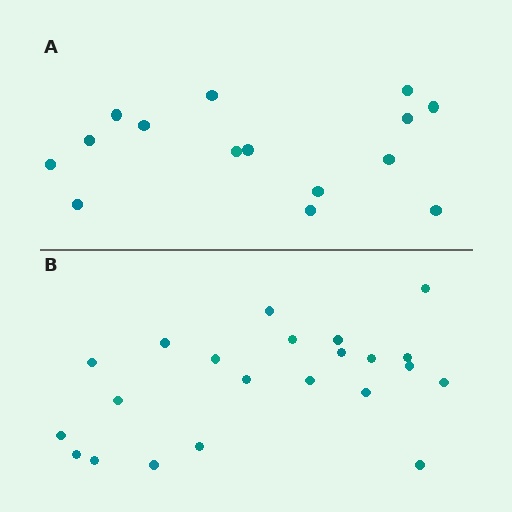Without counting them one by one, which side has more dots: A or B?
Region B (the bottom region) has more dots.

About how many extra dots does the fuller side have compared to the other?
Region B has roughly 8 or so more dots than region A.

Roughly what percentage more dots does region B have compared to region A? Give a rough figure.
About 45% more.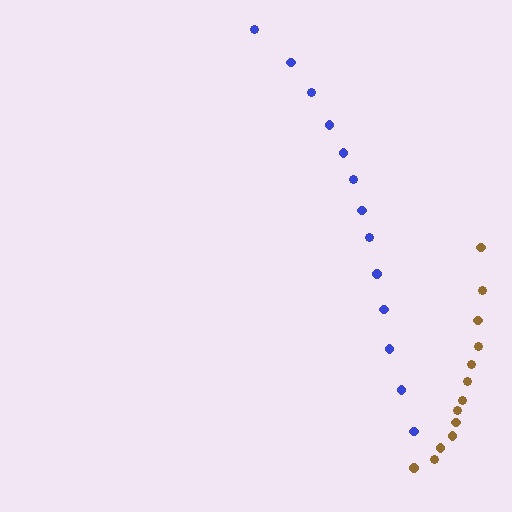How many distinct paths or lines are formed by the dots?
There are 2 distinct paths.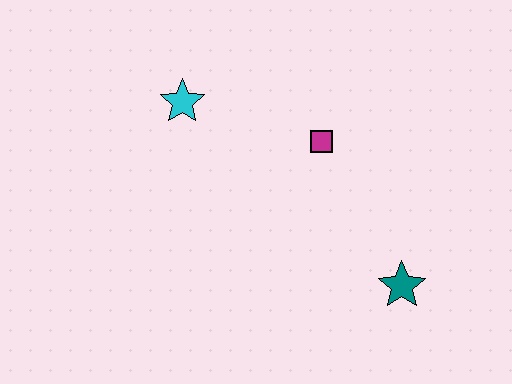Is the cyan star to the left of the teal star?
Yes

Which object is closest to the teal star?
The magenta square is closest to the teal star.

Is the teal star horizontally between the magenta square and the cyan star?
No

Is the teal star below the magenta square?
Yes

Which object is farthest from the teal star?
The cyan star is farthest from the teal star.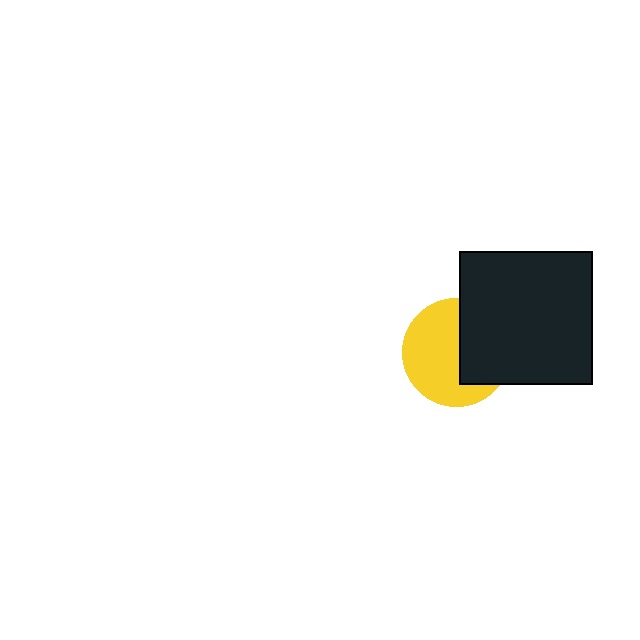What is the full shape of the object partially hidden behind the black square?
The partially hidden object is a yellow circle.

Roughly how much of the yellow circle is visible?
About half of it is visible (roughly 60%).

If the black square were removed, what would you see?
You would see the complete yellow circle.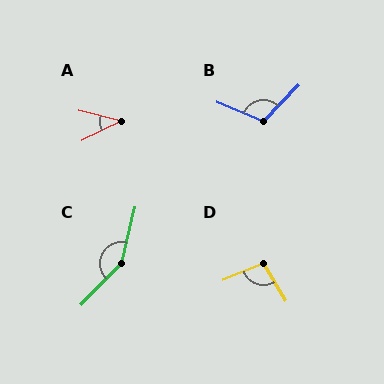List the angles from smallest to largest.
A (40°), D (99°), B (111°), C (149°).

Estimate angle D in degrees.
Approximately 99 degrees.